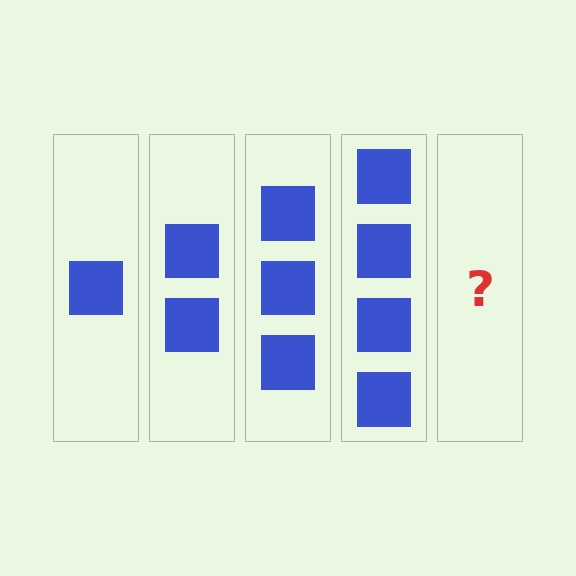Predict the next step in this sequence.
The next step is 5 squares.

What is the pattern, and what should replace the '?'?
The pattern is that each step adds one more square. The '?' should be 5 squares.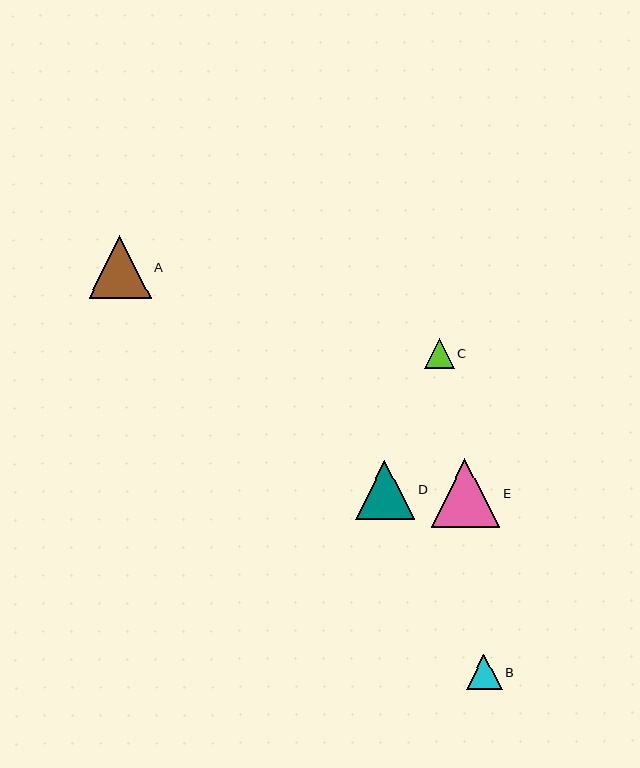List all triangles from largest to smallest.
From largest to smallest: E, A, D, B, C.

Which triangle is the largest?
Triangle E is the largest with a size of approximately 68 pixels.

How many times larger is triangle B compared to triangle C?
Triangle B is approximately 1.2 times the size of triangle C.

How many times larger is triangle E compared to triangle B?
Triangle E is approximately 1.9 times the size of triangle B.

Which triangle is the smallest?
Triangle C is the smallest with a size of approximately 30 pixels.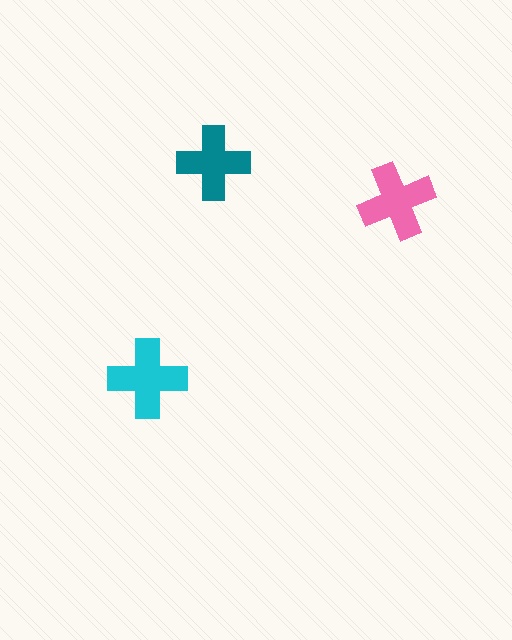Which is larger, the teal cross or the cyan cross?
The cyan one.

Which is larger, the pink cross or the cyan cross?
The cyan one.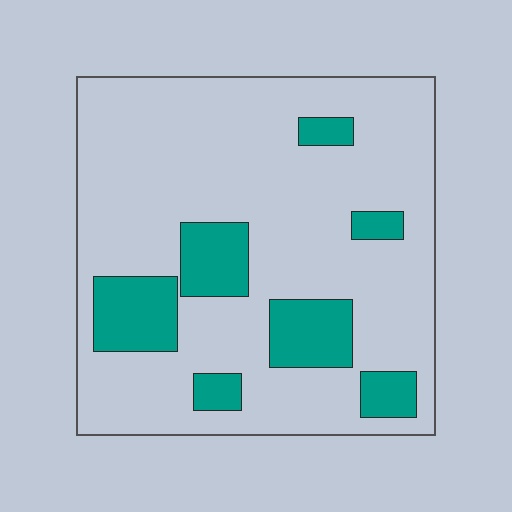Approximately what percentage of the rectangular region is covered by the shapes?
Approximately 20%.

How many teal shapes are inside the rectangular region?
7.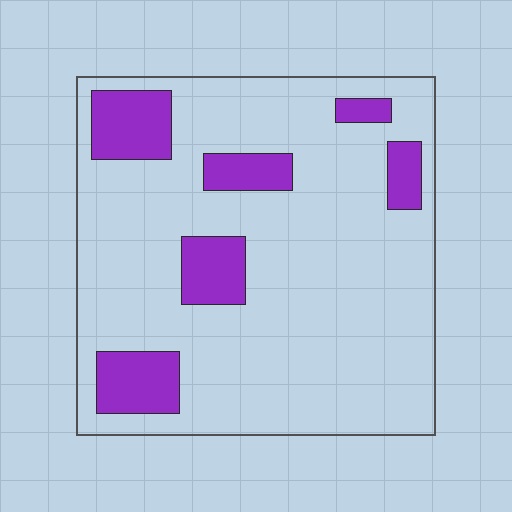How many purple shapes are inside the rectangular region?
6.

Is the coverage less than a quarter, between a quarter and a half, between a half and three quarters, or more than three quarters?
Less than a quarter.